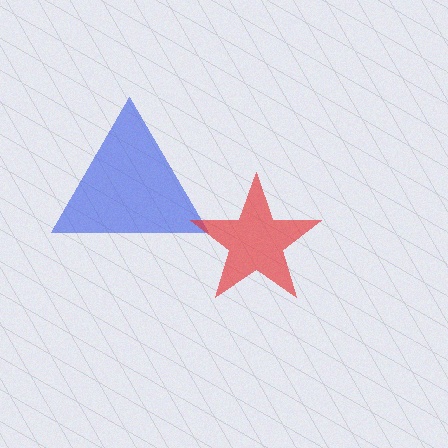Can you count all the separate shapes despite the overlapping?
Yes, there are 2 separate shapes.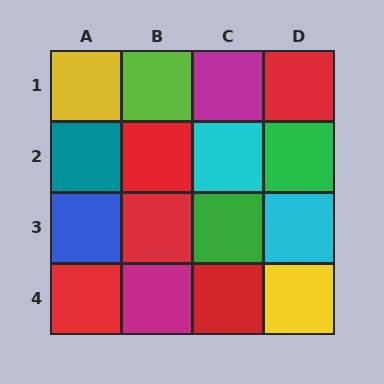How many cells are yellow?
2 cells are yellow.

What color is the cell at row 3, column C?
Green.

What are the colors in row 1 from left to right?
Yellow, lime, magenta, red.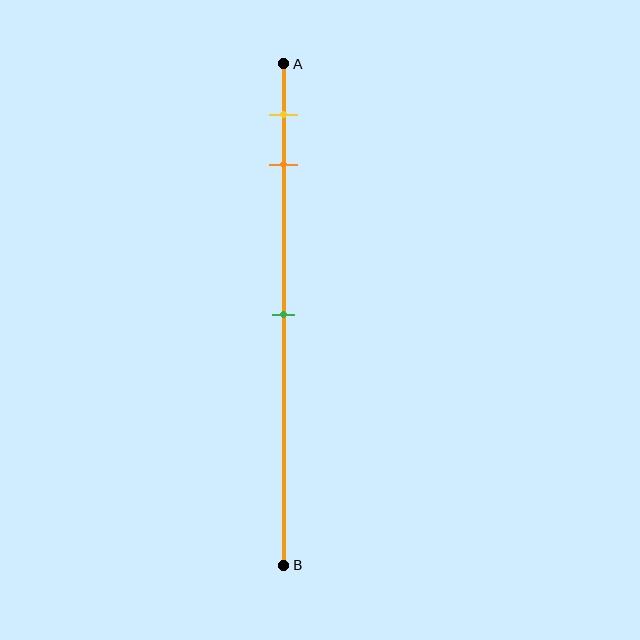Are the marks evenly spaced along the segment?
No, the marks are not evenly spaced.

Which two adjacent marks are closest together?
The yellow and orange marks are the closest adjacent pair.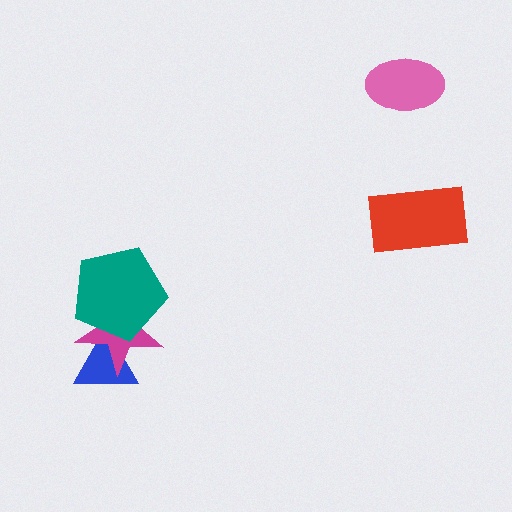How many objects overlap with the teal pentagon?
2 objects overlap with the teal pentagon.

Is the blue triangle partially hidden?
Yes, it is partially covered by another shape.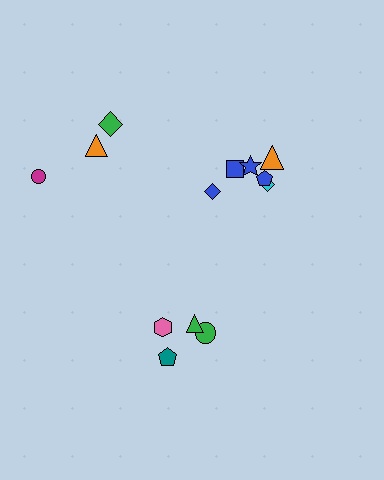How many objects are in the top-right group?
There are 6 objects.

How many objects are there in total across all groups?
There are 13 objects.